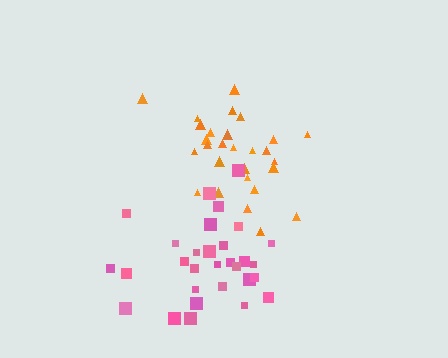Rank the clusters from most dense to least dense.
orange, pink.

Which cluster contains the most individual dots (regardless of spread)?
Pink (30).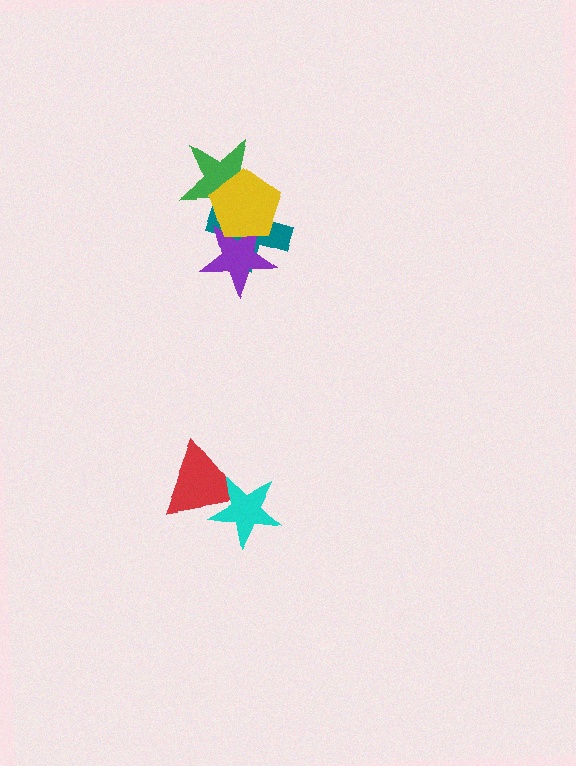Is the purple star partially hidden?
Yes, it is partially covered by another shape.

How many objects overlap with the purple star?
3 objects overlap with the purple star.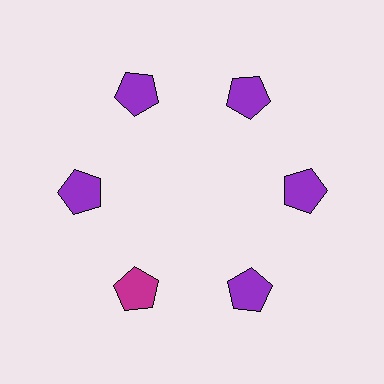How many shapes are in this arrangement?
There are 6 shapes arranged in a ring pattern.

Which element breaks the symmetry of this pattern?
The magenta pentagon at roughly the 7 o'clock position breaks the symmetry. All other shapes are purple pentagons.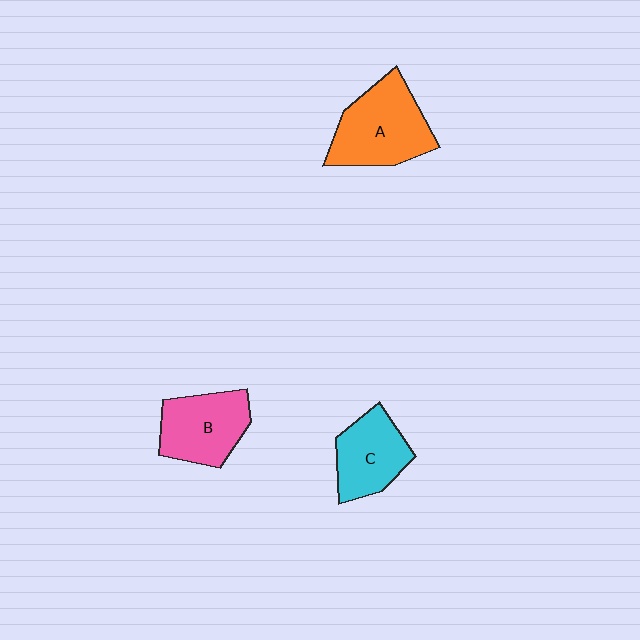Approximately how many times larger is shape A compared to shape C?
Approximately 1.4 times.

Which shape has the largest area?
Shape A (orange).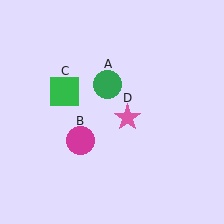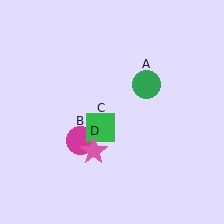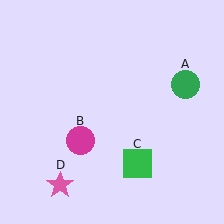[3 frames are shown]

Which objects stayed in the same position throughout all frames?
Magenta circle (object B) remained stationary.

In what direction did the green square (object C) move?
The green square (object C) moved down and to the right.